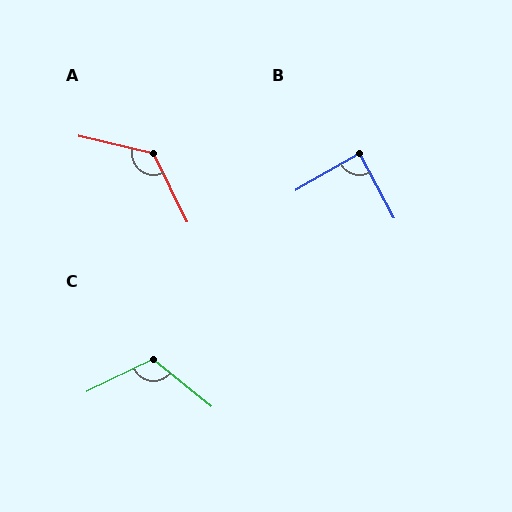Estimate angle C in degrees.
Approximately 115 degrees.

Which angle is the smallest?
B, at approximately 88 degrees.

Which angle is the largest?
A, at approximately 129 degrees.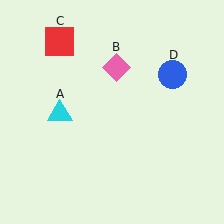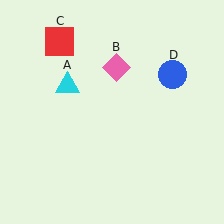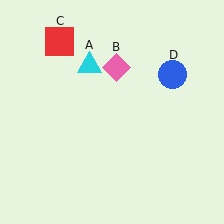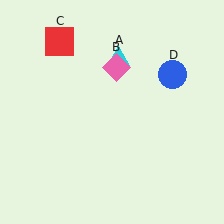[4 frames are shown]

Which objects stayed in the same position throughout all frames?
Pink diamond (object B) and red square (object C) and blue circle (object D) remained stationary.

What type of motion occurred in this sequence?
The cyan triangle (object A) rotated clockwise around the center of the scene.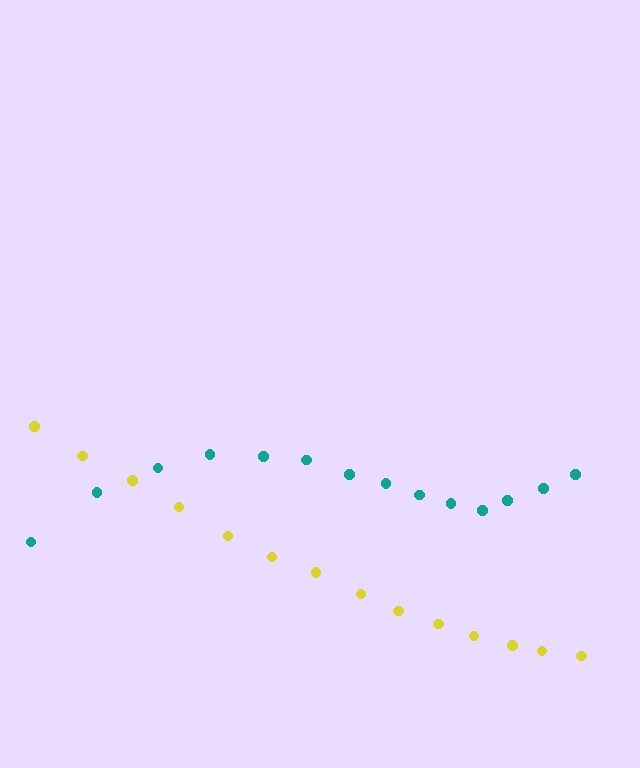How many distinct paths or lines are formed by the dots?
There are 2 distinct paths.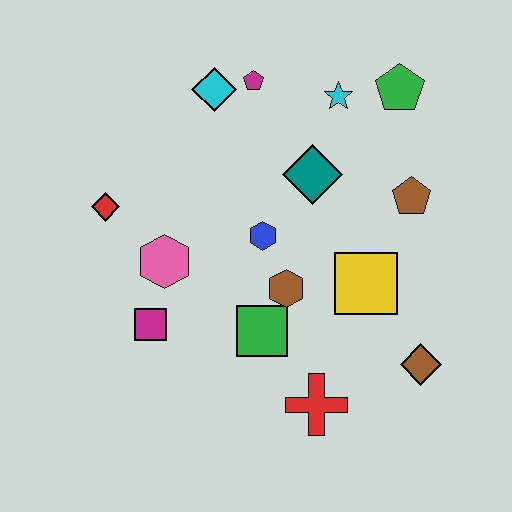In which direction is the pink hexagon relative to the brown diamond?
The pink hexagon is to the left of the brown diamond.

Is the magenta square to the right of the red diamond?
Yes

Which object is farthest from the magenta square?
The green pentagon is farthest from the magenta square.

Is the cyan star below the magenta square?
No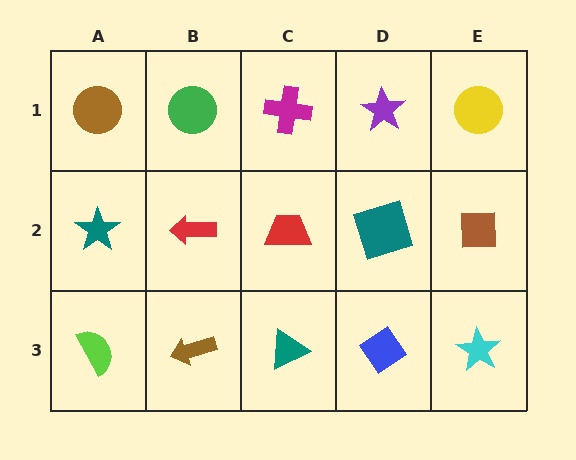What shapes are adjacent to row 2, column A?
A brown circle (row 1, column A), a lime semicircle (row 3, column A), a red arrow (row 2, column B).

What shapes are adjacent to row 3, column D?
A teal square (row 2, column D), a teal triangle (row 3, column C), a cyan star (row 3, column E).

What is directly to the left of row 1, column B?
A brown circle.